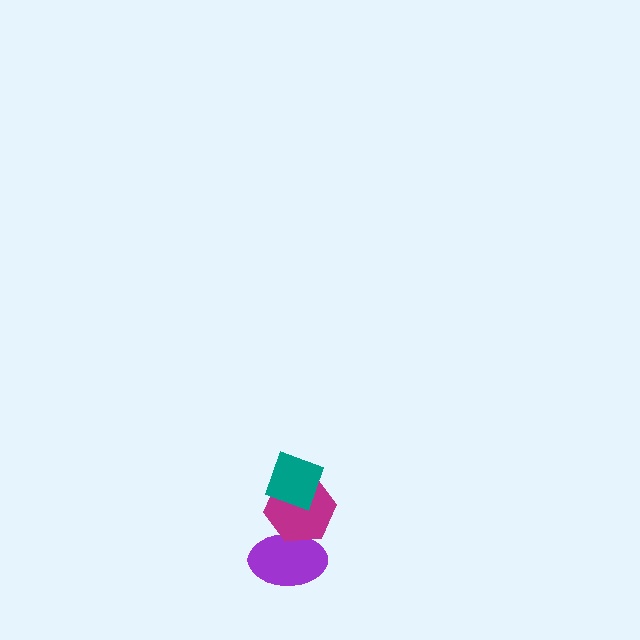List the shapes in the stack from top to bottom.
From top to bottom: the teal diamond, the magenta hexagon, the purple ellipse.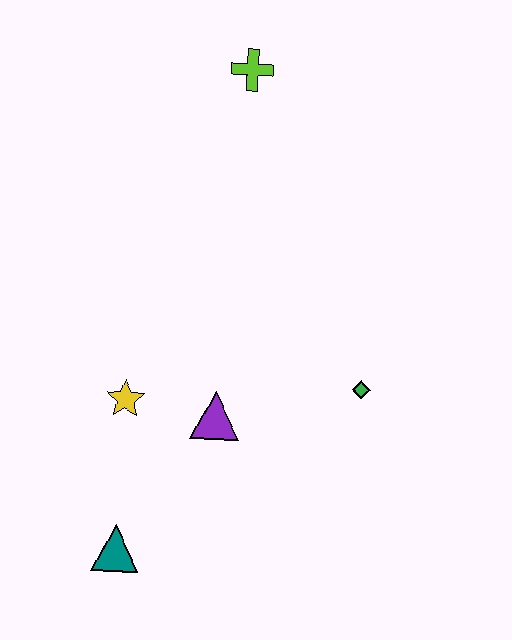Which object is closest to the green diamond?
The purple triangle is closest to the green diamond.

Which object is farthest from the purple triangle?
The lime cross is farthest from the purple triangle.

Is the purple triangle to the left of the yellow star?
No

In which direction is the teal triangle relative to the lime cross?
The teal triangle is below the lime cross.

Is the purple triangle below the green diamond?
Yes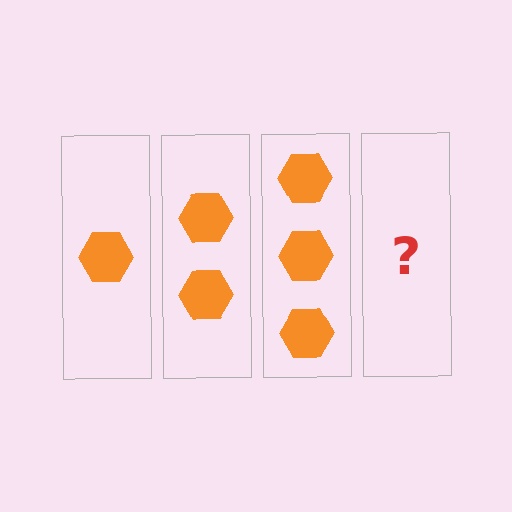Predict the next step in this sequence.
The next step is 4 hexagons.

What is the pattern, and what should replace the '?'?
The pattern is that each step adds one more hexagon. The '?' should be 4 hexagons.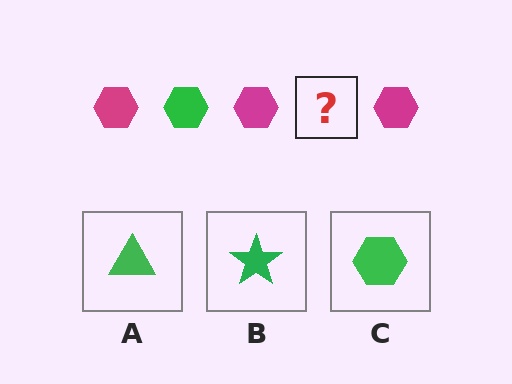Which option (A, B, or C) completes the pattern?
C.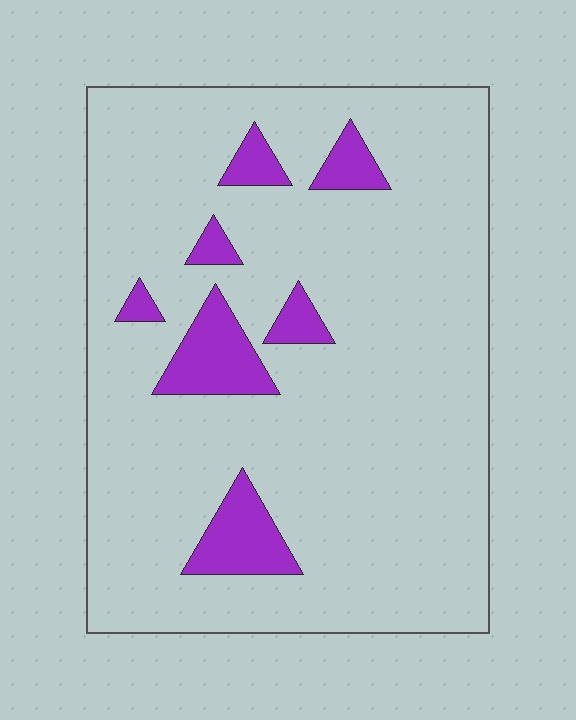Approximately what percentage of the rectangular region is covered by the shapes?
Approximately 10%.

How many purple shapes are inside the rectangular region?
7.